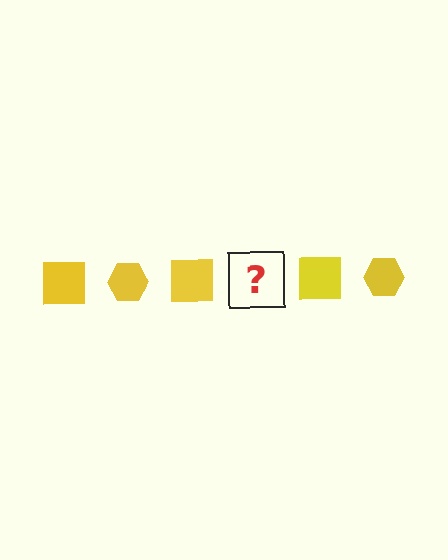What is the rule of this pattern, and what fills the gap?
The rule is that the pattern cycles through square, hexagon shapes in yellow. The gap should be filled with a yellow hexagon.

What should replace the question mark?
The question mark should be replaced with a yellow hexagon.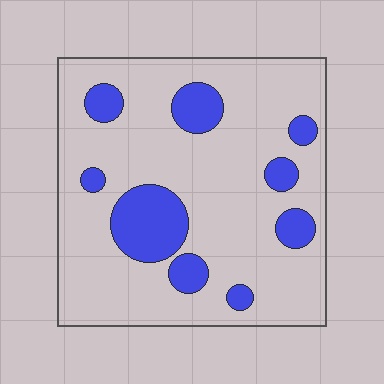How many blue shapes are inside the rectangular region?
9.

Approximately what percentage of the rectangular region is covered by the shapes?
Approximately 20%.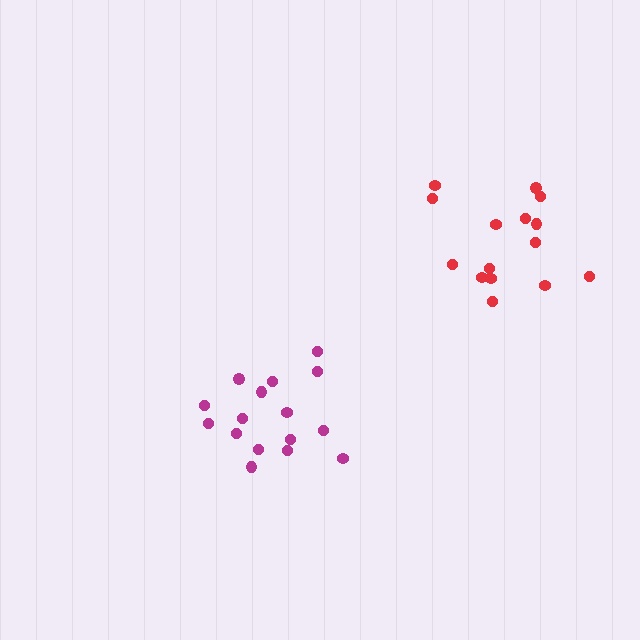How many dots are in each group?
Group 1: 15 dots, Group 2: 16 dots (31 total).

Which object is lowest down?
The magenta cluster is bottommost.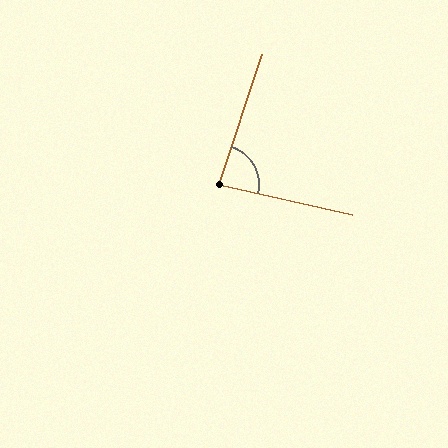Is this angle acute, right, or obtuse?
It is acute.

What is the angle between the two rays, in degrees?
Approximately 84 degrees.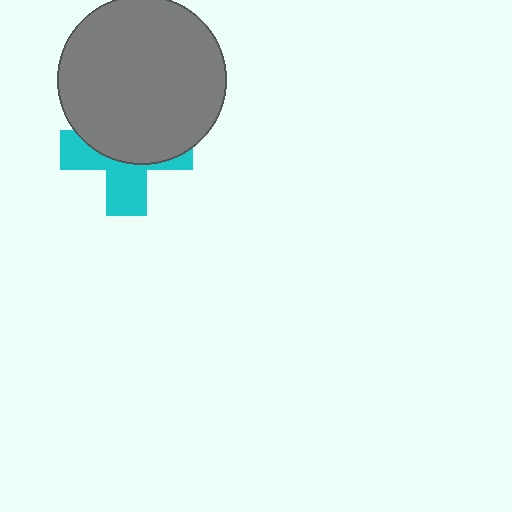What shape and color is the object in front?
The object in front is a gray circle.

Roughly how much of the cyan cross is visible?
A small part of it is visible (roughly 44%).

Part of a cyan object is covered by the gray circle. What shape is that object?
It is a cross.